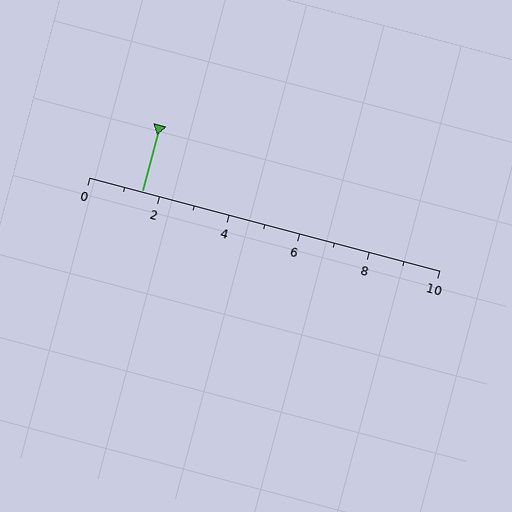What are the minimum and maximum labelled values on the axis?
The axis runs from 0 to 10.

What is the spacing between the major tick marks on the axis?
The major ticks are spaced 2 apart.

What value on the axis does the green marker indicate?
The marker indicates approximately 1.5.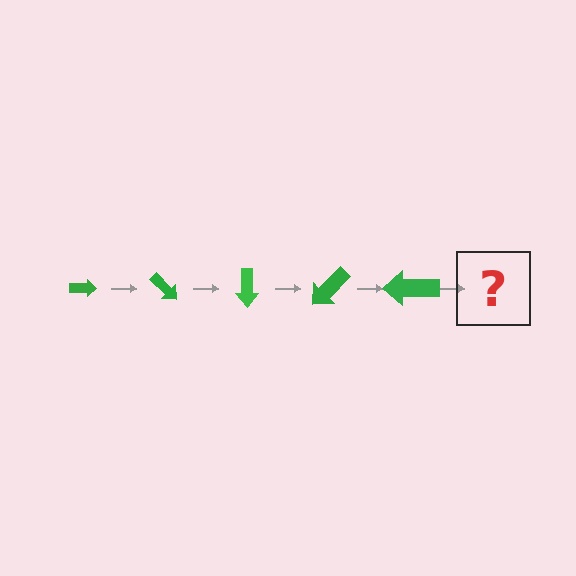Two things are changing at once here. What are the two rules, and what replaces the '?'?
The two rules are that the arrow grows larger each step and it rotates 45 degrees each step. The '?' should be an arrow, larger than the previous one and rotated 225 degrees from the start.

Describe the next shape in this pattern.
It should be an arrow, larger than the previous one and rotated 225 degrees from the start.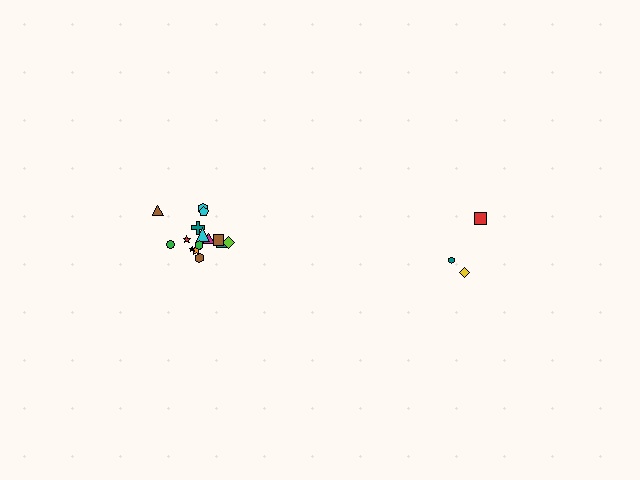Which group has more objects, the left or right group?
The left group.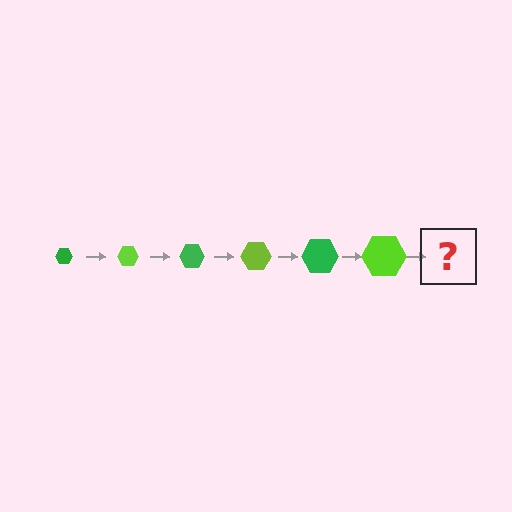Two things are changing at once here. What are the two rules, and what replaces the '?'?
The two rules are that the hexagon grows larger each step and the color cycles through green and lime. The '?' should be a green hexagon, larger than the previous one.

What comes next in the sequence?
The next element should be a green hexagon, larger than the previous one.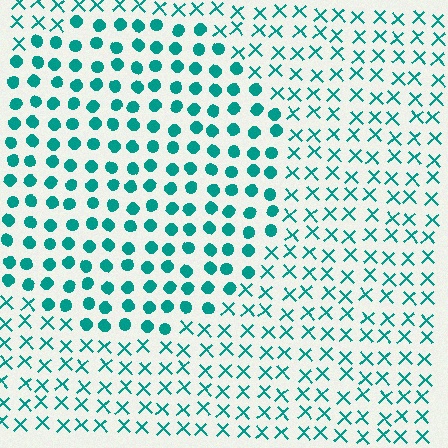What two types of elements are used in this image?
The image uses circles inside the circle region and X marks outside it.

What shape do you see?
I see a circle.